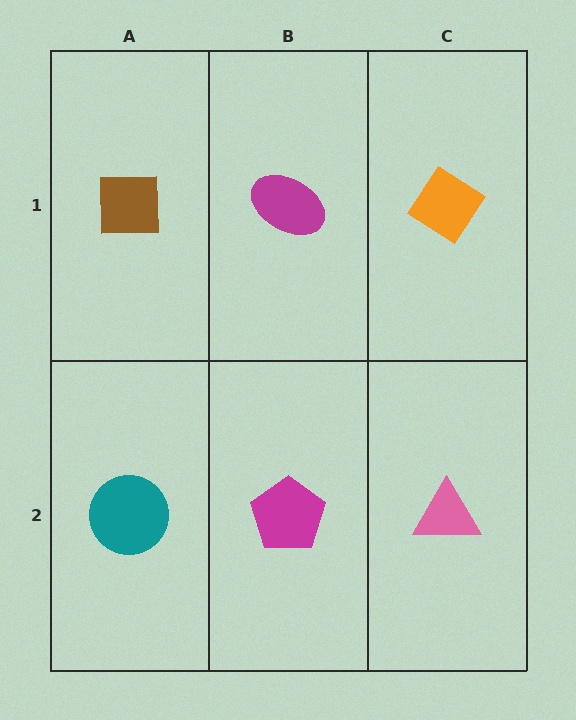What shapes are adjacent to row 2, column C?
An orange diamond (row 1, column C), a magenta pentagon (row 2, column B).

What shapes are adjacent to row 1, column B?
A magenta pentagon (row 2, column B), a brown square (row 1, column A), an orange diamond (row 1, column C).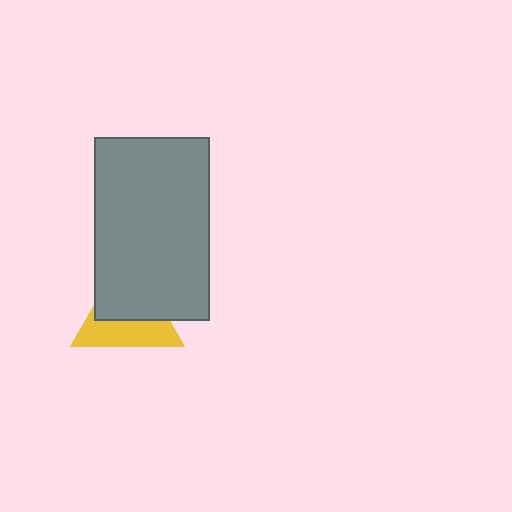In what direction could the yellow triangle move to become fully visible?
The yellow triangle could move down. That would shift it out from behind the gray rectangle entirely.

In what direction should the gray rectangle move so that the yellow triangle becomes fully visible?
The gray rectangle should move up. That is the shortest direction to clear the overlap and leave the yellow triangle fully visible.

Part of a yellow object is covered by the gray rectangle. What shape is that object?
It is a triangle.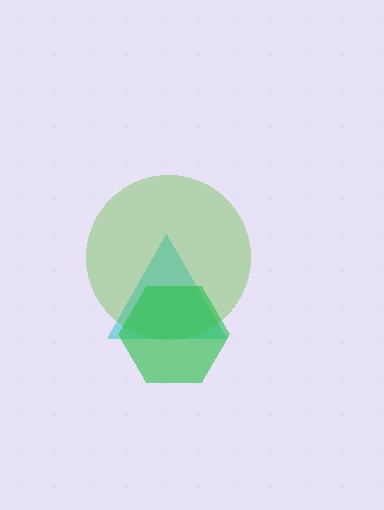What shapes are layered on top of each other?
The layered shapes are: a cyan triangle, a lime circle, a green hexagon.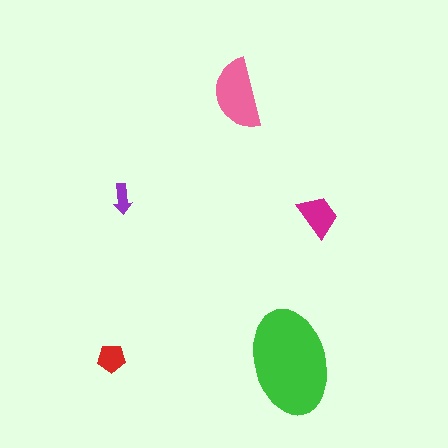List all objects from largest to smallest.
The green ellipse, the pink semicircle, the magenta trapezoid, the red pentagon, the purple arrow.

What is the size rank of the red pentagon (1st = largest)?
4th.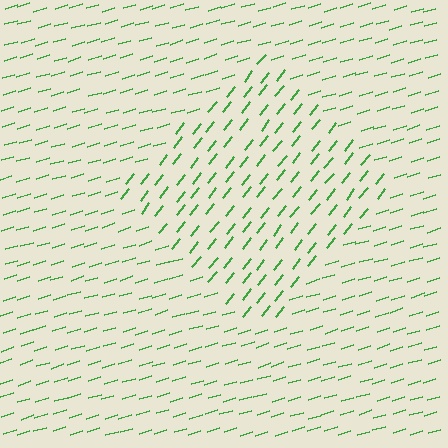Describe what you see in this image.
The image is filled with small green line segments. A diamond region in the image has lines oriented differently from the surrounding lines, creating a visible texture boundary.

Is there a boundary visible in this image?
Yes, there is a texture boundary formed by a change in line orientation.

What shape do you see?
I see a diamond.